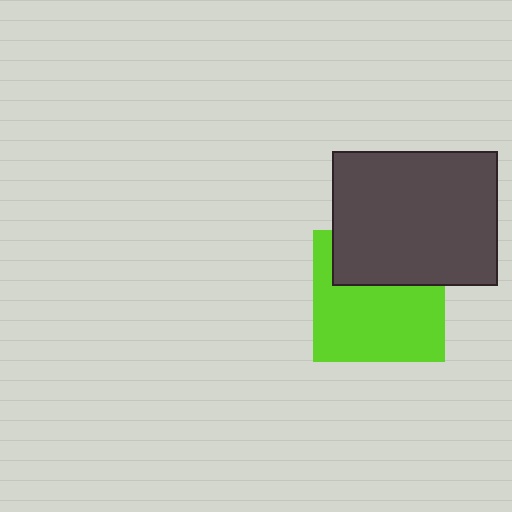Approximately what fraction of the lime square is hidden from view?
Roughly 37% of the lime square is hidden behind the dark gray rectangle.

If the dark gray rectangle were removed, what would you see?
You would see the complete lime square.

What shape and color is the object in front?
The object in front is a dark gray rectangle.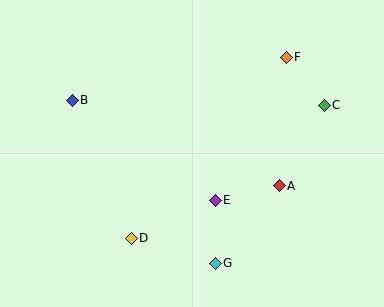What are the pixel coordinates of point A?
Point A is at (279, 186).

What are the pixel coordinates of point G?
Point G is at (215, 263).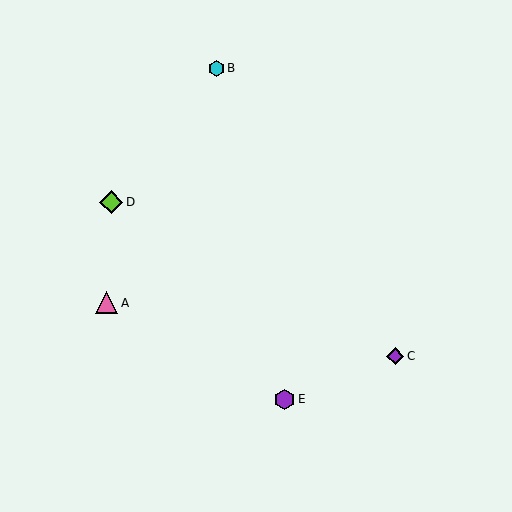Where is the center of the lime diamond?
The center of the lime diamond is at (111, 202).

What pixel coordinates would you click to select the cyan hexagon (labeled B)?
Click at (216, 68) to select the cyan hexagon B.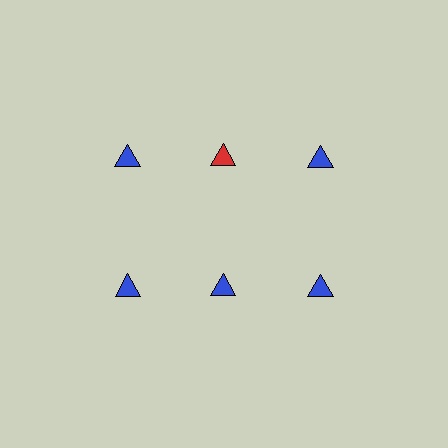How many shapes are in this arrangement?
There are 6 shapes arranged in a grid pattern.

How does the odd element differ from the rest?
It has a different color: red instead of blue.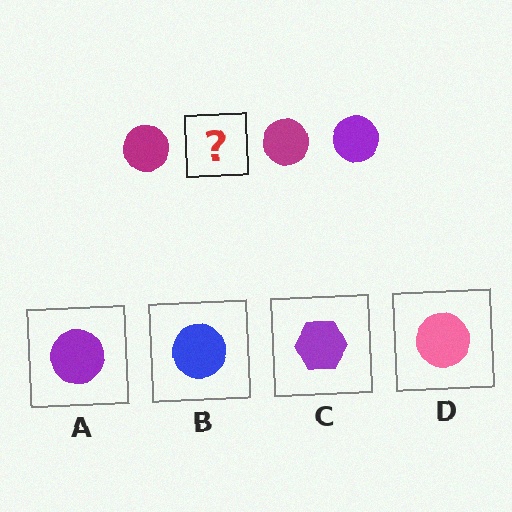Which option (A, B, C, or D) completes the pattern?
A.